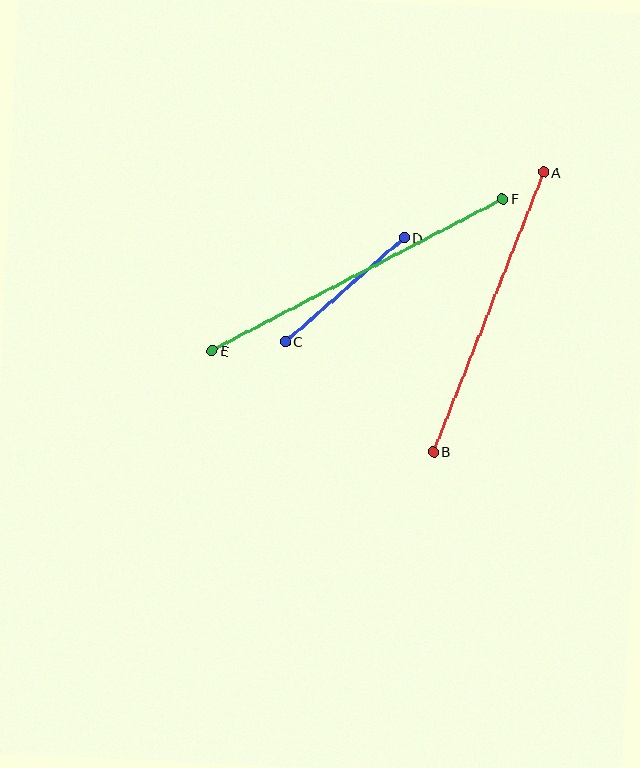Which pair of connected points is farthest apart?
Points E and F are farthest apart.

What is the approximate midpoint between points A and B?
The midpoint is at approximately (488, 312) pixels.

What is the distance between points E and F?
The distance is approximately 328 pixels.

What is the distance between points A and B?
The distance is approximately 301 pixels.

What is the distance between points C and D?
The distance is approximately 158 pixels.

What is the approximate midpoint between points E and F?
The midpoint is at approximately (358, 274) pixels.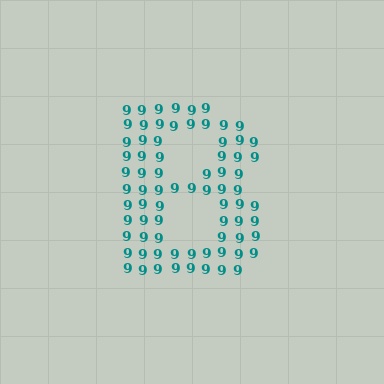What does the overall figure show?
The overall figure shows the letter B.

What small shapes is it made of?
It is made of small digit 9's.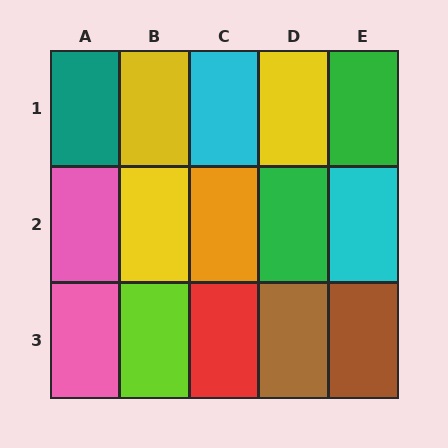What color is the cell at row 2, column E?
Cyan.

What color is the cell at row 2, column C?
Orange.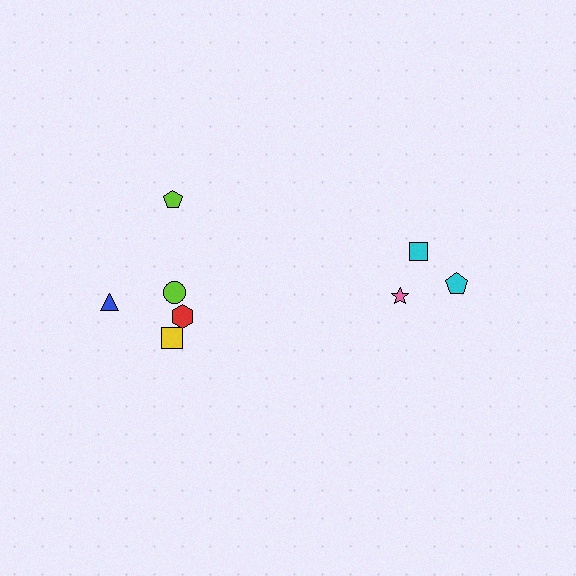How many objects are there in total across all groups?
There are 8 objects.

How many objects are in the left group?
There are 5 objects.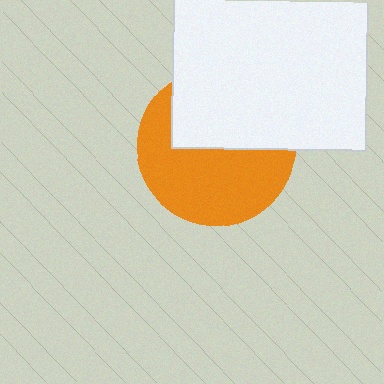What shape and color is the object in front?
The object in front is a white square.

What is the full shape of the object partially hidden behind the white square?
The partially hidden object is an orange circle.